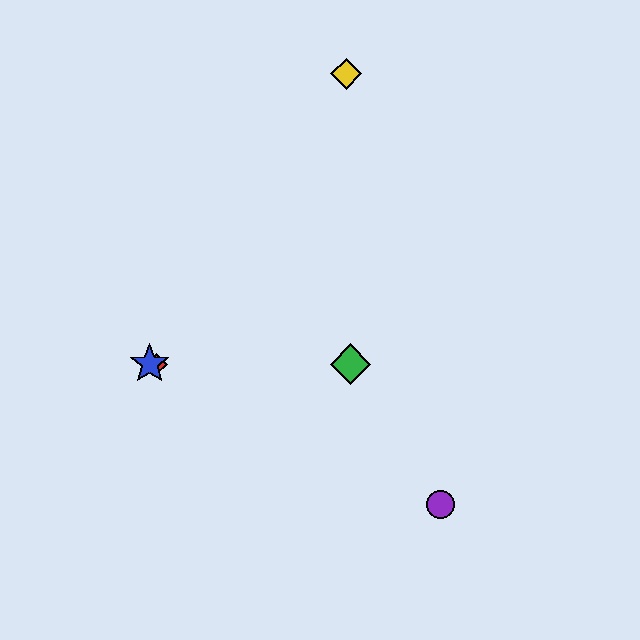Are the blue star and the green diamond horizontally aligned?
Yes, both are at y≈364.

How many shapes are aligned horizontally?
3 shapes (the red diamond, the blue star, the green diamond) are aligned horizontally.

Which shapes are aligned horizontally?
The red diamond, the blue star, the green diamond are aligned horizontally.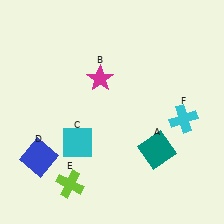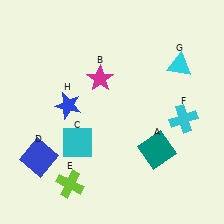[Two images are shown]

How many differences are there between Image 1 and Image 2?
There are 2 differences between the two images.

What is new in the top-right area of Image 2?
A cyan triangle (G) was added in the top-right area of Image 2.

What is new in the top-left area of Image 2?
A blue star (H) was added in the top-left area of Image 2.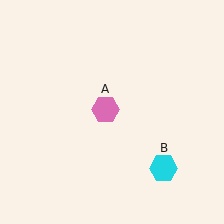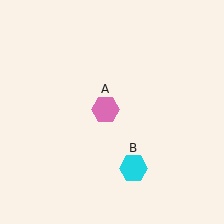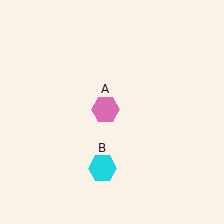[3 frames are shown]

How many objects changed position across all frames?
1 object changed position: cyan hexagon (object B).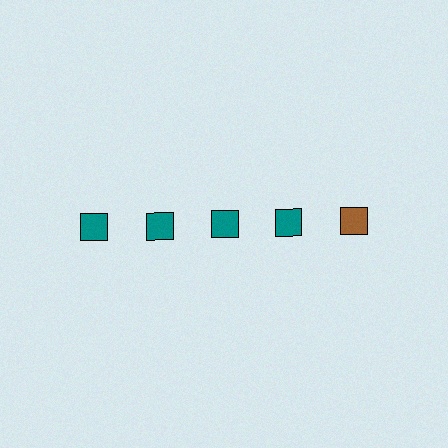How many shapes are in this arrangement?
There are 5 shapes arranged in a grid pattern.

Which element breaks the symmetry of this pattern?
The brown square in the top row, rightmost column breaks the symmetry. All other shapes are teal squares.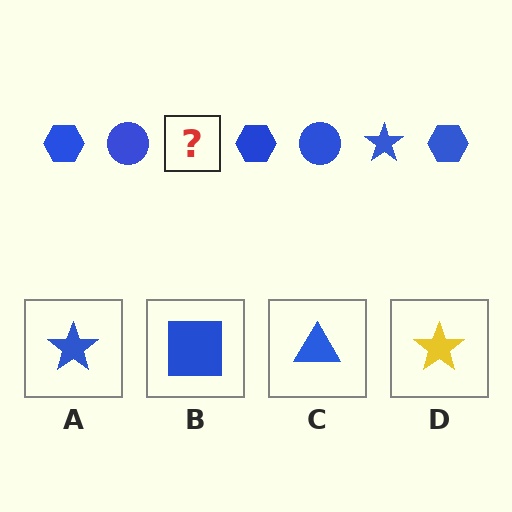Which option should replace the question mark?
Option A.